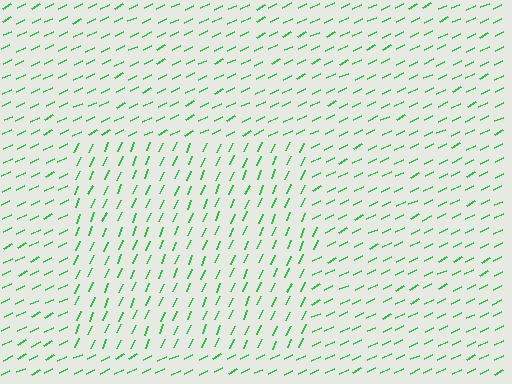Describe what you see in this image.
The image is filled with small green line segments. A rectangle region in the image has lines oriented differently from the surrounding lines, creating a visible texture boundary.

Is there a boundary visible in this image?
Yes, there is a texture boundary formed by a change in line orientation.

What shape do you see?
I see a rectangle.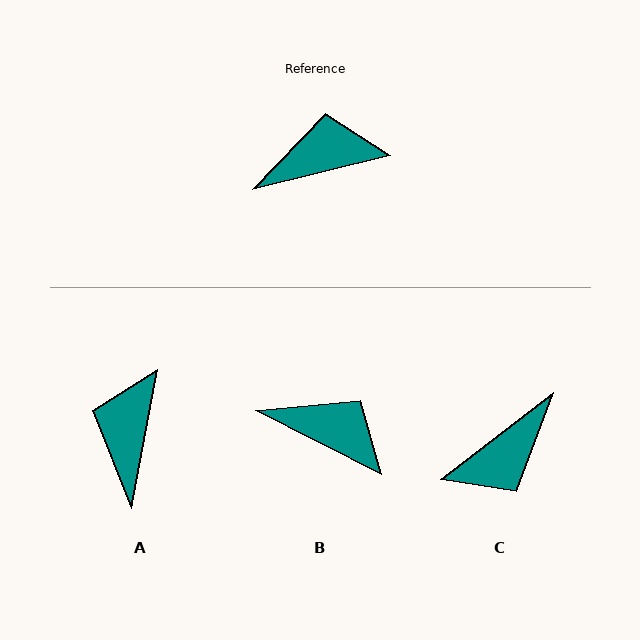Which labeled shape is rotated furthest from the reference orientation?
C, about 156 degrees away.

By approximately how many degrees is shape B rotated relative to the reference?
Approximately 40 degrees clockwise.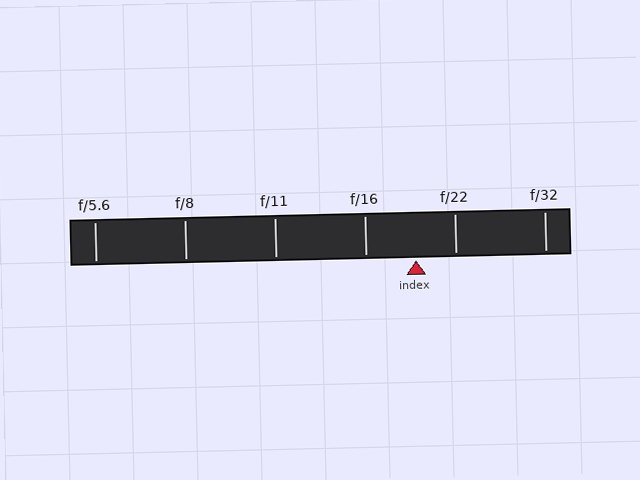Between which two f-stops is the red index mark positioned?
The index mark is between f/16 and f/22.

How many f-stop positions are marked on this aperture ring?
There are 6 f-stop positions marked.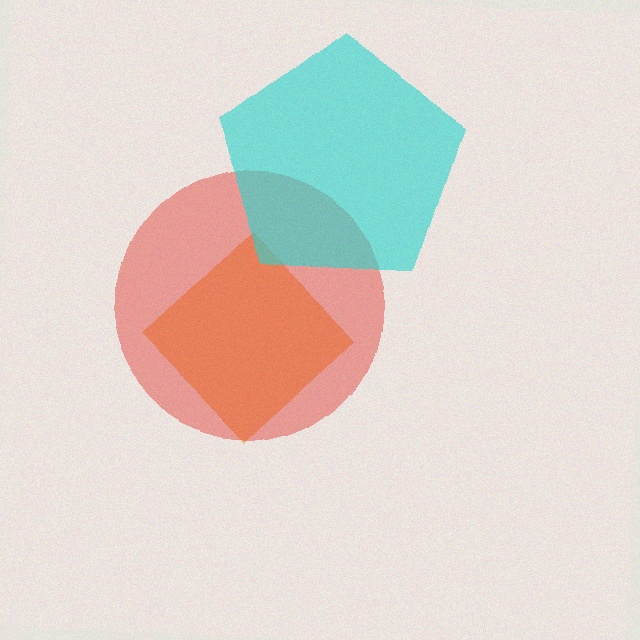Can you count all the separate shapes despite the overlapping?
Yes, there are 3 separate shapes.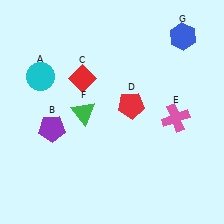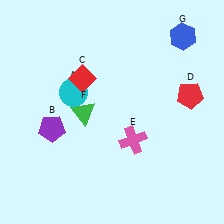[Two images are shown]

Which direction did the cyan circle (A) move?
The cyan circle (A) moved right.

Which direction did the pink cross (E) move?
The pink cross (E) moved left.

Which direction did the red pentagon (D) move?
The red pentagon (D) moved right.